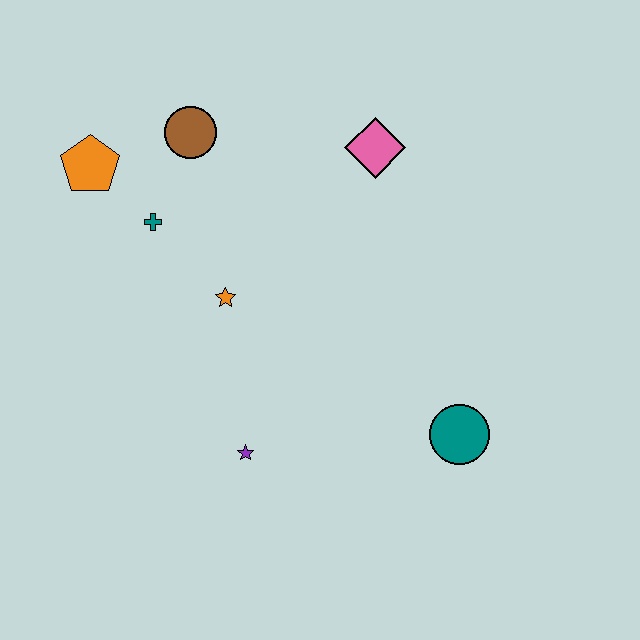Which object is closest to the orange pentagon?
The teal cross is closest to the orange pentagon.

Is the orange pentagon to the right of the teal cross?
No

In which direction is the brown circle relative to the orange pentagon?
The brown circle is to the right of the orange pentagon.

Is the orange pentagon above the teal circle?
Yes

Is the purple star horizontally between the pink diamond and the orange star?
Yes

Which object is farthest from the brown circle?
The teal circle is farthest from the brown circle.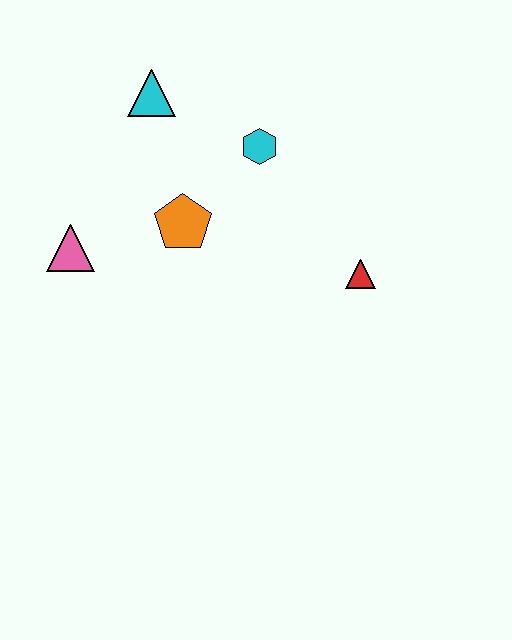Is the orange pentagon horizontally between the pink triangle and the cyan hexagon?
Yes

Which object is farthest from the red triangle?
The pink triangle is farthest from the red triangle.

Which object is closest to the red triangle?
The cyan hexagon is closest to the red triangle.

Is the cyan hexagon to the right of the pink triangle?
Yes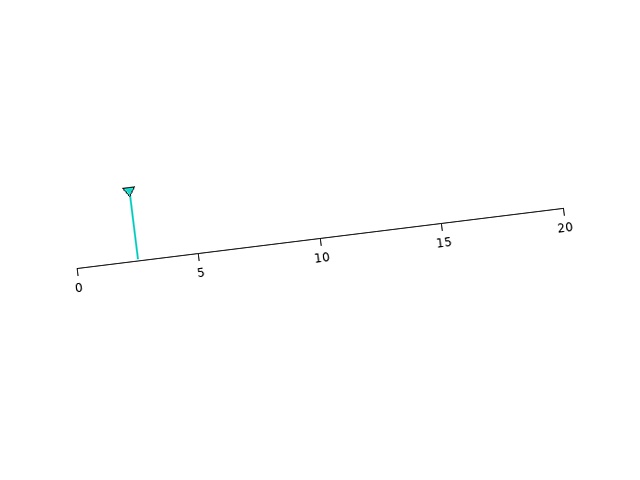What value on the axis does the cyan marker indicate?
The marker indicates approximately 2.5.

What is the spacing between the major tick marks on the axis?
The major ticks are spaced 5 apart.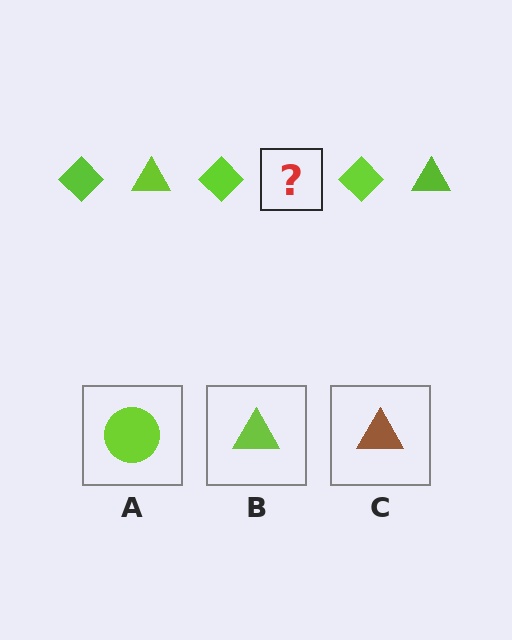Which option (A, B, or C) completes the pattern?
B.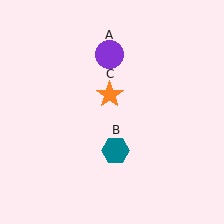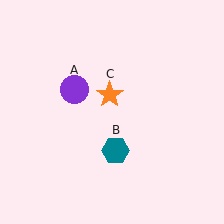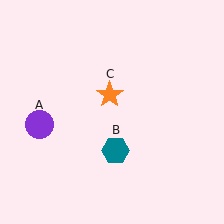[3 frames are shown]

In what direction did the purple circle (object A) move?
The purple circle (object A) moved down and to the left.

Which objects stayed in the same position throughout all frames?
Teal hexagon (object B) and orange star (object C) remained stationary.